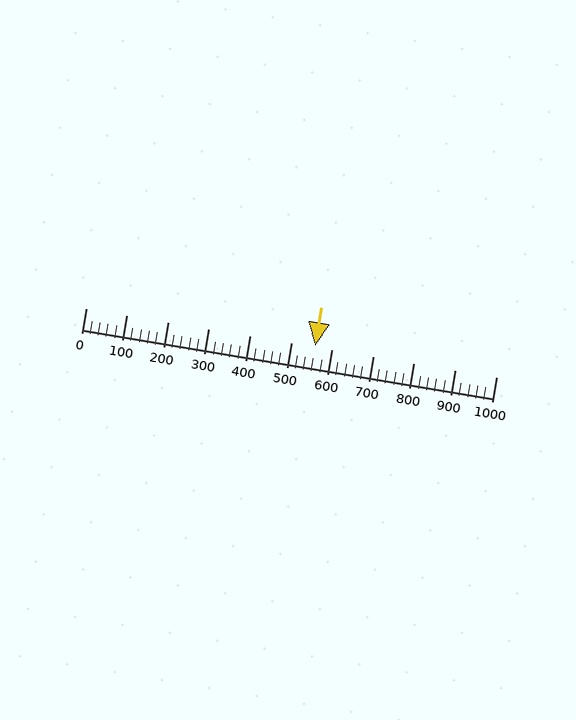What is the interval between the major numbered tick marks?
The major tick marks are spaced 100 units apart.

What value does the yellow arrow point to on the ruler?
The yellow arrow points to approximately 560.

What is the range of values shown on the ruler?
The ruler shows values from 0 to 1000.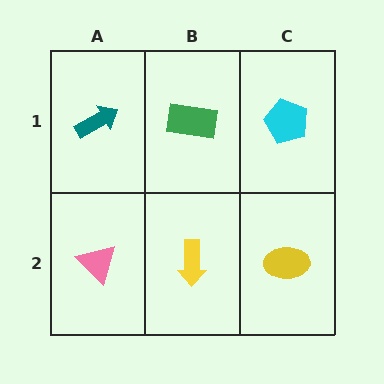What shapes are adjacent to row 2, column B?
A green rectangle (row 1, column B), a pink triangle (row 2, column A), a yellow ellipse (row 2, column C).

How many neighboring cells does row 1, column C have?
2.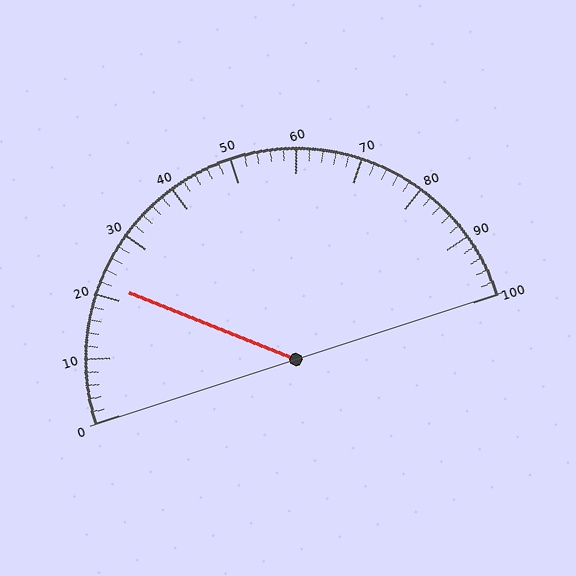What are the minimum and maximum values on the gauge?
The gauge ranges from 0 to 100.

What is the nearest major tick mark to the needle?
The nearest major tick mark is 20.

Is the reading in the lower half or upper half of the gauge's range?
The reading is in the lower half of the range (0 to 100).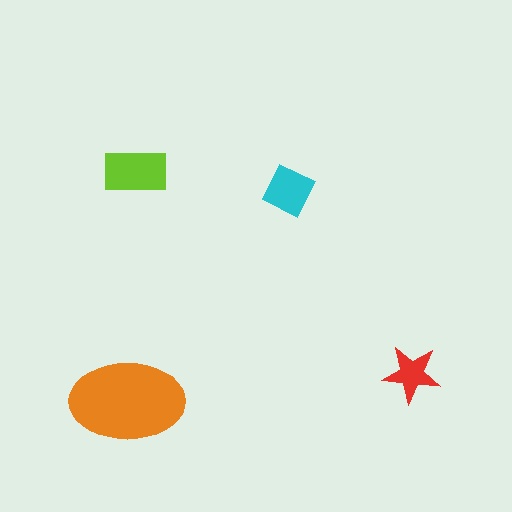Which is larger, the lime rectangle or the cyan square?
The lime rectangle.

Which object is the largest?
The orange ellipse.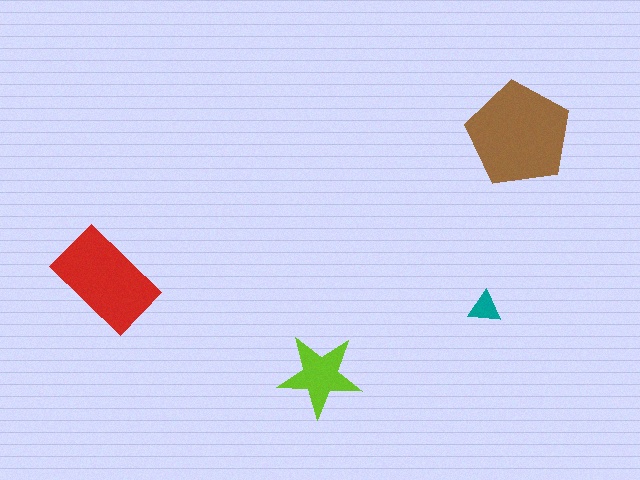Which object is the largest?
The brown pentagon.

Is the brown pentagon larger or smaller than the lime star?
Larger.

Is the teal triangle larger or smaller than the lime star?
Smaller.